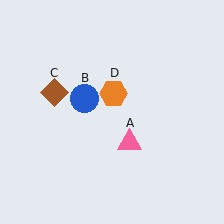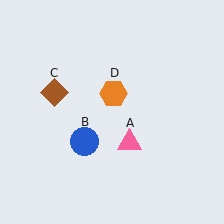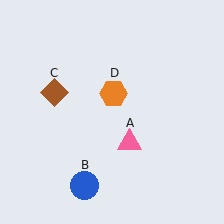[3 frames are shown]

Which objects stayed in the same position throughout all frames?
Pink triangle (object A) and brown diamond (object C) and orange hexagon (object D) remained stationary.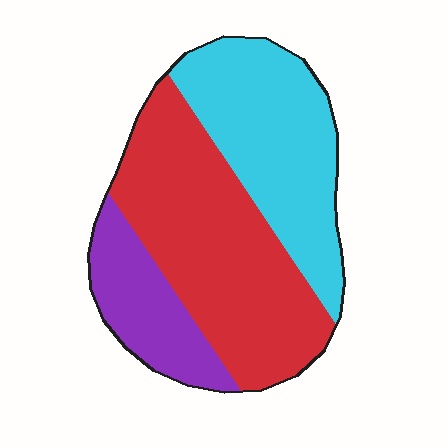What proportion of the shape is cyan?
Cyan covers 35% of the shape.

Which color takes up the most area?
Red, at roughly 45%.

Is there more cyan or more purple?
Cyan.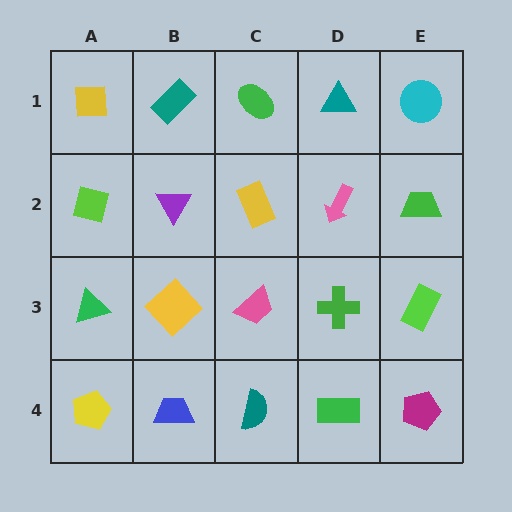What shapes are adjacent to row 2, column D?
A teal triangle (row 1, column D), a green cross (row 3, column D), a yellow rectangle (row 2, column C), a green trapezoid (row 2, column E).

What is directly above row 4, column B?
A yellow diamond.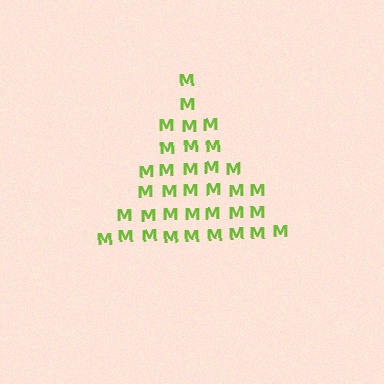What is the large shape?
The large shape is a triangle.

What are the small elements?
The small elements are letter M's.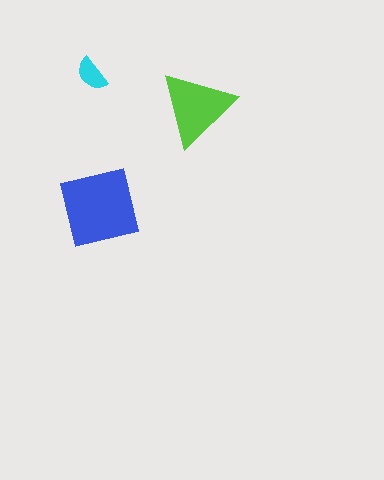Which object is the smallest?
The cyan semicircle.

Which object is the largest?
The blue square.